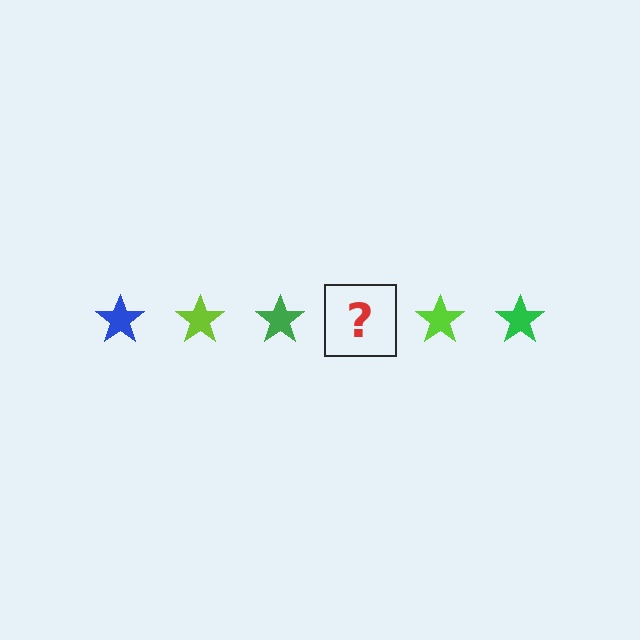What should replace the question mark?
The question mark should be replaced with a blue star.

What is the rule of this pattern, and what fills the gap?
The rule is that the pattern cycles through blue, lime, green stars. The gap should be filled with a blue star.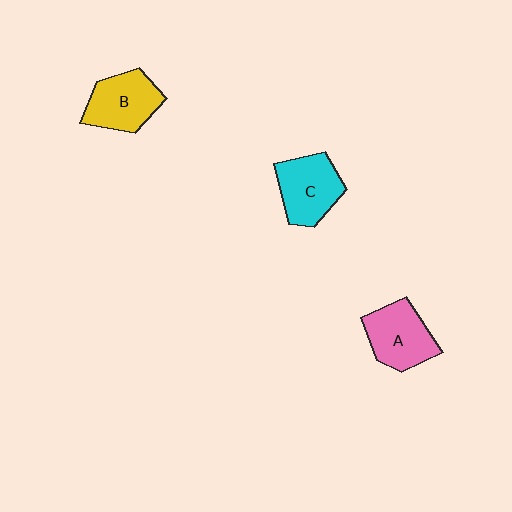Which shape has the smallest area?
Shape B (yellow).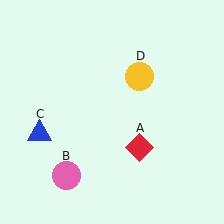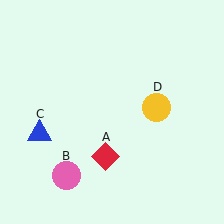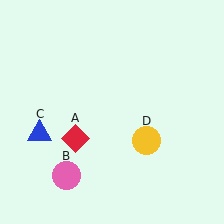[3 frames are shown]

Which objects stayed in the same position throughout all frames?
Pink circle (object B) and blue triangle (object C) remained stationary.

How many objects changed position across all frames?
2 objects changed position: red diamond (object A), yellow circle (object D).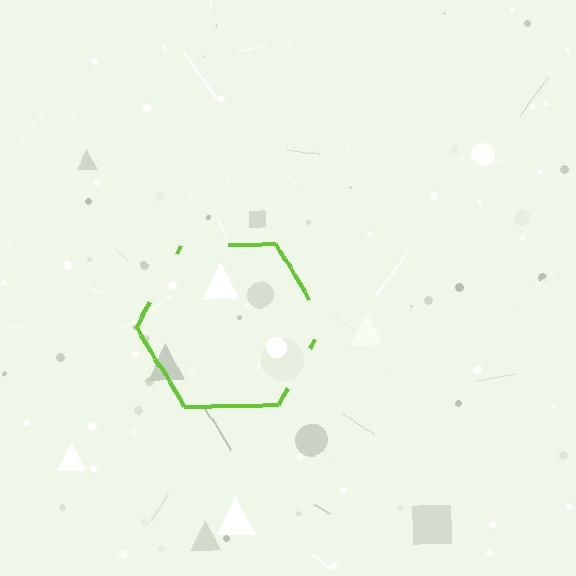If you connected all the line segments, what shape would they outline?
They would outline a hexagon.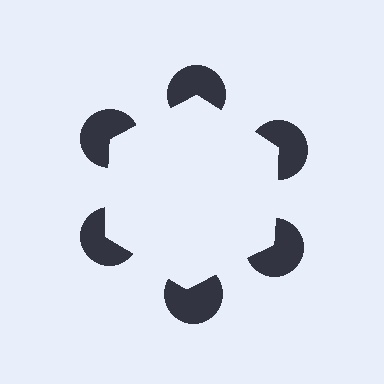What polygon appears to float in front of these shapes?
An illusory hexagon — its edges are inferred from the aligned wedge cuts in the pac-man discs, not physically drawn.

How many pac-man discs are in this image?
There are 6 — one at each vertex of the illusory hexagon.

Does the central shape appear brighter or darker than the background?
It typically appears slightly brighter than the background, even though no actual brightness change is drawn.